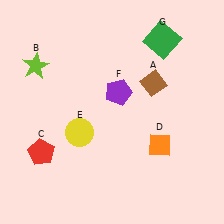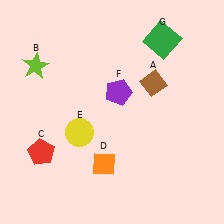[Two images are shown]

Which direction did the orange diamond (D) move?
The orange diamond (D) moved left.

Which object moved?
The orange diamond (D) moved left.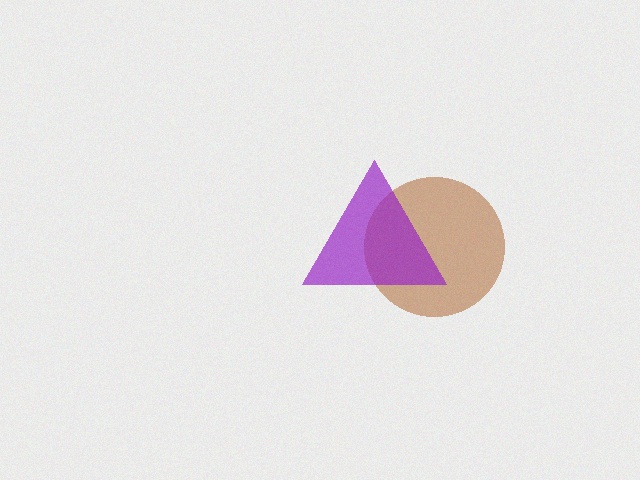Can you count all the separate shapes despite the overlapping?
Yes, there are 2 separate shapes.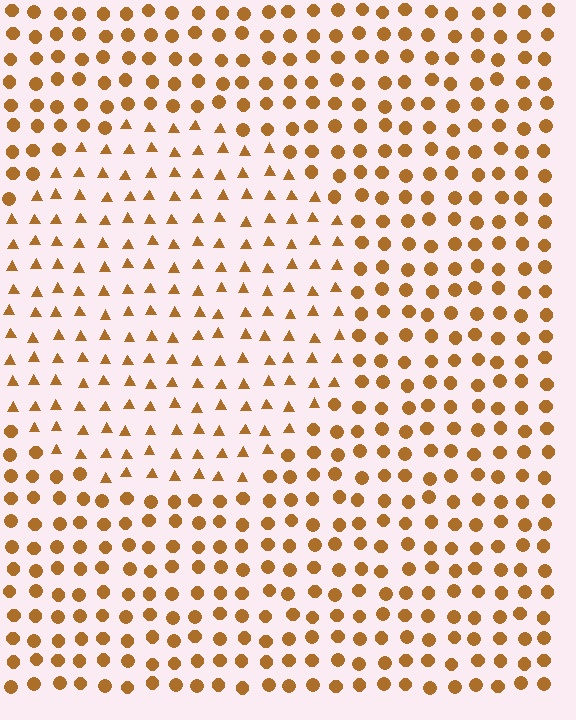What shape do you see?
I see a circle.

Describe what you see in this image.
The image is filled with small brown elements arranged in a uniform grid. A circle-shaped region contains triangles, while the surrounding area contains circles. The boundary is defined purely by the change in element shape.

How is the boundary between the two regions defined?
The boundary is defined by a change in element shape: triangles inside vs. circles outside. All elements share the same color and spacing.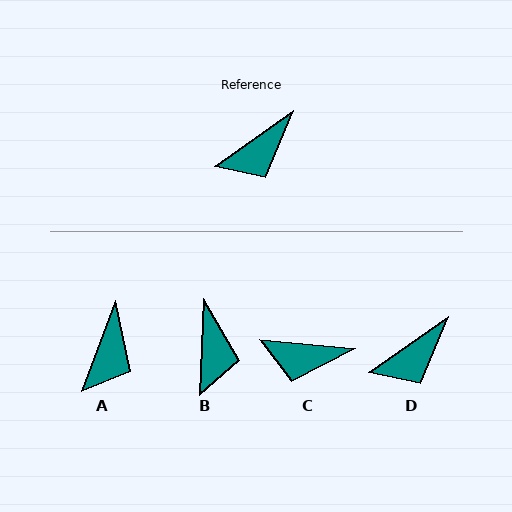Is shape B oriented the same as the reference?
No, it is off by about 53 degrees.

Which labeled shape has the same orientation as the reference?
D.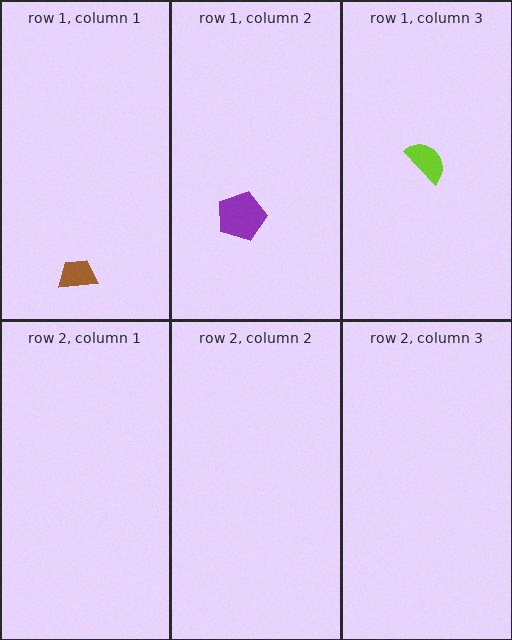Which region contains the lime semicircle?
The row 1, column 3 region.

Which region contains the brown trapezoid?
The row 1, column 1 region.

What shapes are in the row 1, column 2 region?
The purple pentagon.